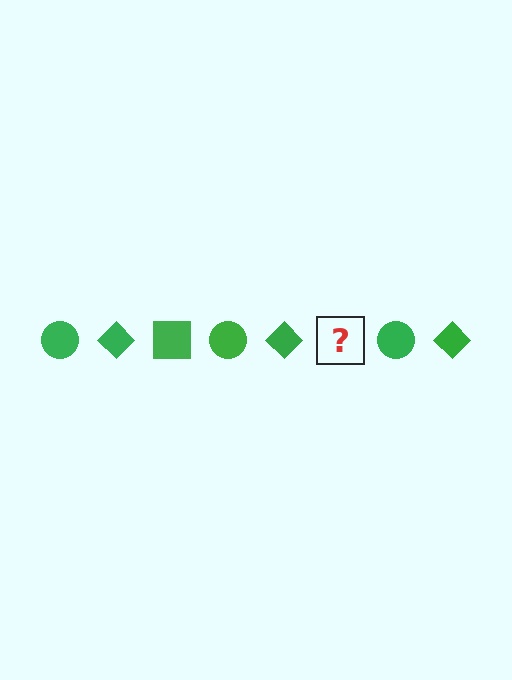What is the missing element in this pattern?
The missing element is a green square.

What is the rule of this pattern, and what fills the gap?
The rule is that the pattern cycles through circle, diamond, square shapes in green. The gap should be filled with a green square.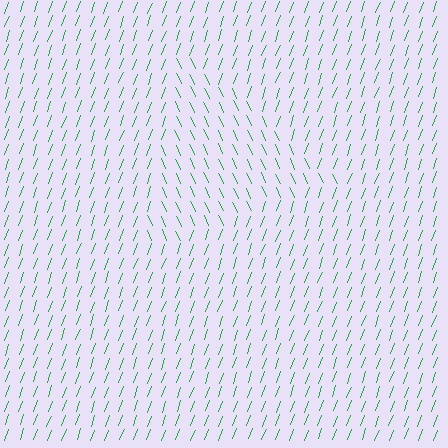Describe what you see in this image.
The image is filled with small green line segments. A triangle region in the image has lines oriented differently from the surrounding lines, creating a visible texture boundary.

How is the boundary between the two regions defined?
The boundary is defined purely by a change in line orientation (approximately 45 degrees difference). All lines are the same color and thickness.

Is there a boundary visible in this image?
Yes, there is a texture boundary formed by a change in line orientation.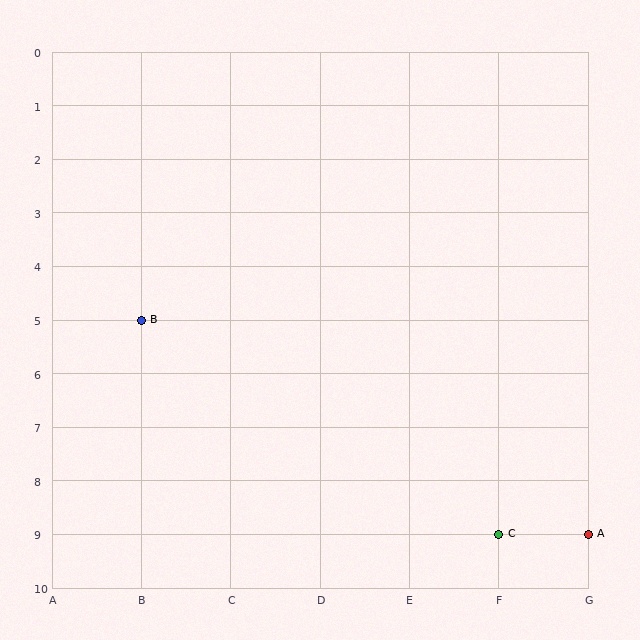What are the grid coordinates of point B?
Point B is at grid coordinates (B, 5).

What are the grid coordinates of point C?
Point C is at grid coordinates (F, 9).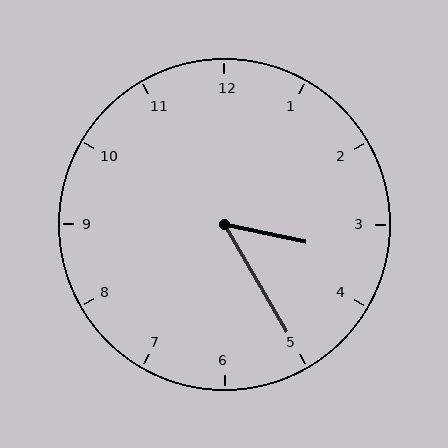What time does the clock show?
3:25.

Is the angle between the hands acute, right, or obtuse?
It is acute.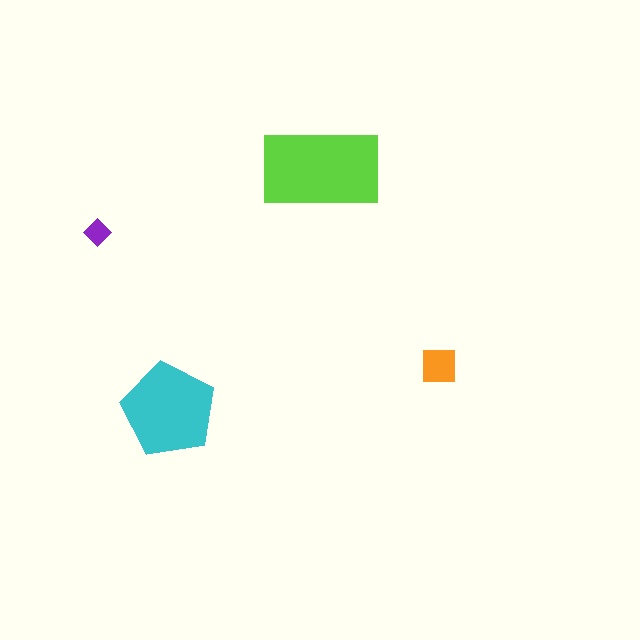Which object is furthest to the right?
The orange square is rightmost.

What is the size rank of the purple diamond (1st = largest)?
4th.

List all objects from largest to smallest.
The lime rectangle, the cyan pentagon, the orange square, the purple diamond.